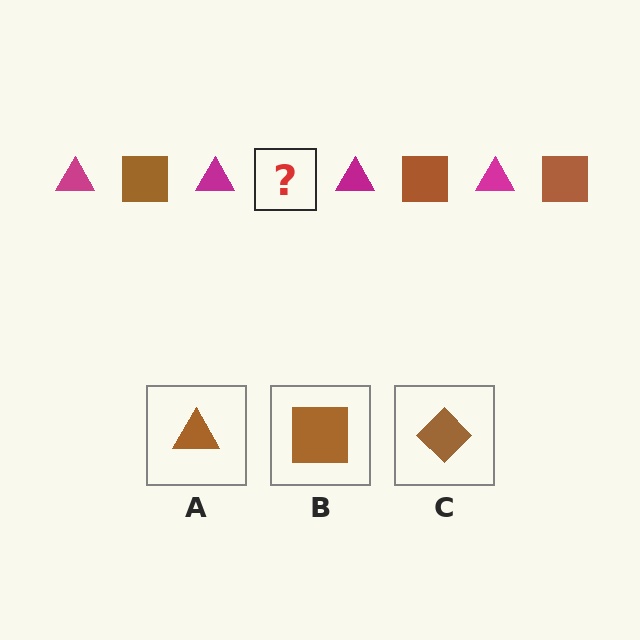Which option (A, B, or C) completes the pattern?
B.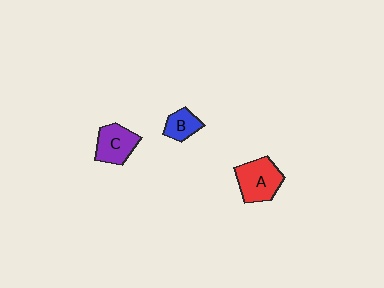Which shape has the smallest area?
Shape B (blue).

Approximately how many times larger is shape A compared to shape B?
Approximately 1.9 times.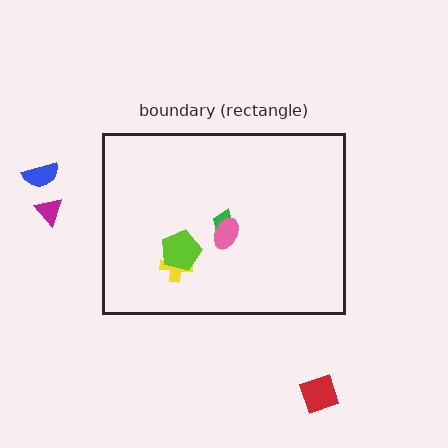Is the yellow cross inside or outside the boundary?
Inside.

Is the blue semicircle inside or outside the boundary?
Outside.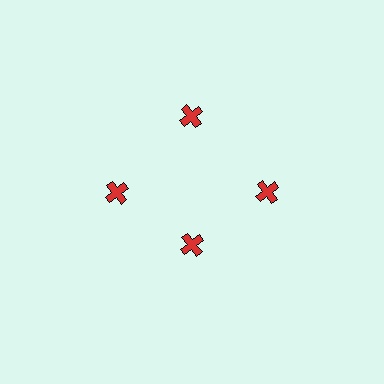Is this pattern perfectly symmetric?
No. The 4 red crosses are arranged in a ring, but one element near the 6 o'clock position is pulled inward toward the center, breaking the 4-fold rotational symmetry.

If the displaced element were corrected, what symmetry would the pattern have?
It would have 4-fold rotational symmetry — the pattern would map onto itself every 90 degrees.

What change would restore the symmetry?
The symmetry would be restored by moving it outward, back onto the ring so that all 4 crosses sit at equal angles and equal distance from the center.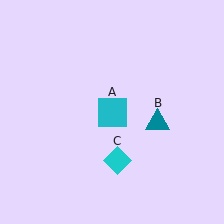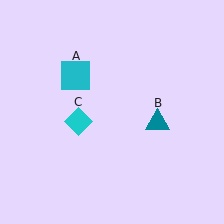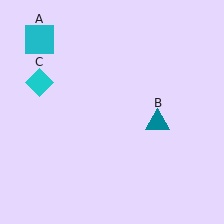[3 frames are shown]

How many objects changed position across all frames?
2 objects changed position: cyan square (object A), cyan diamond (object C).